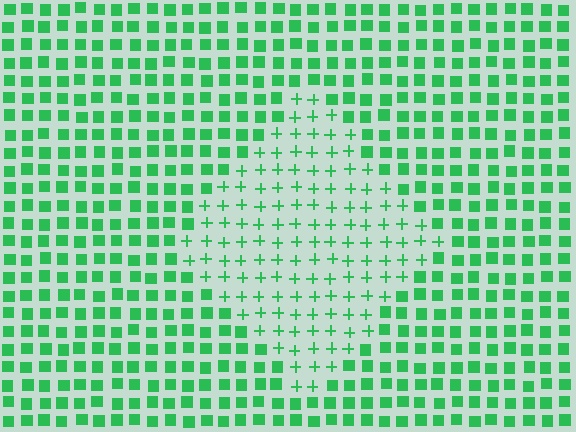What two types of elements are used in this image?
The image uses plus signs inside the diamond region and squares outside it.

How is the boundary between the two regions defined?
The boundary is defined by a change in element shape: plus signs inside vs. squares outside. All elements share the same color and spacing.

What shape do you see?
I see a diamond.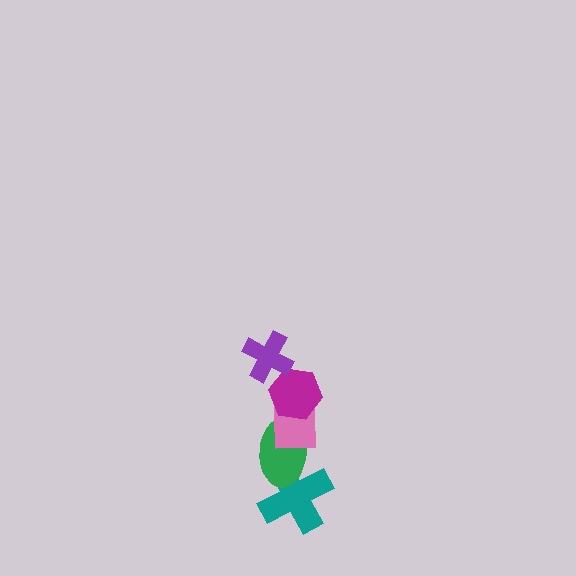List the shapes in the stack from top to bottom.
From top to bottom: the purple cross, the magenta hexagon, the pink rectangle, the green ellipse, the teal cross.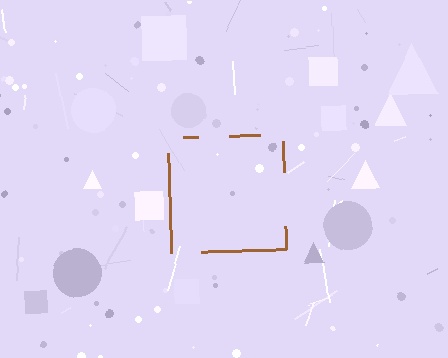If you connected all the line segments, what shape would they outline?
They would outline a square.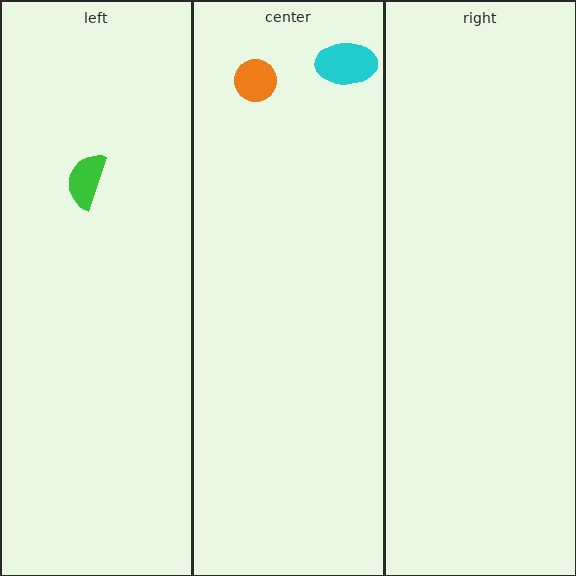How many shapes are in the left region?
1.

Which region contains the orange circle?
The center region.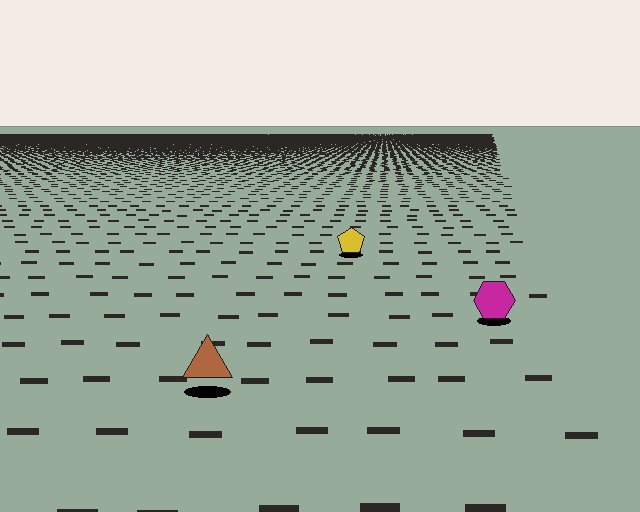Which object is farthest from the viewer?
The yellow pentagon is farthest from the viewer. It appears smaller and the ground texture around it is denser.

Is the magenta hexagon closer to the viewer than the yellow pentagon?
Yes. The magenta hexagon is closer — you can tell from the texture gradient: the ground texture is coarser near it.